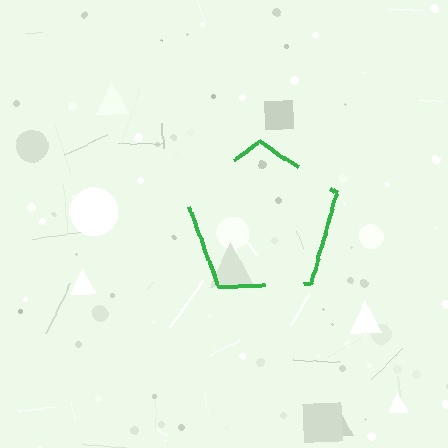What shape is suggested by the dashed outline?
The dashed outline suggests a pentagon.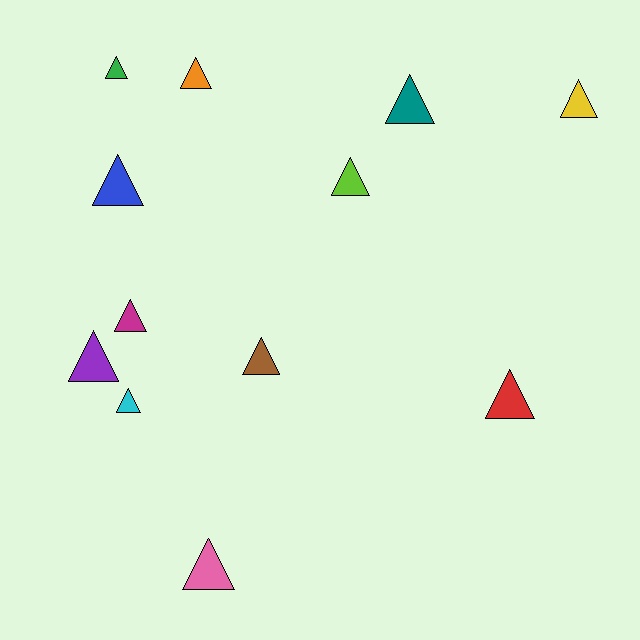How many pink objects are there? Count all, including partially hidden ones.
There is 1 pink object.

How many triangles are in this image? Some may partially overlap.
There are 12 triangles.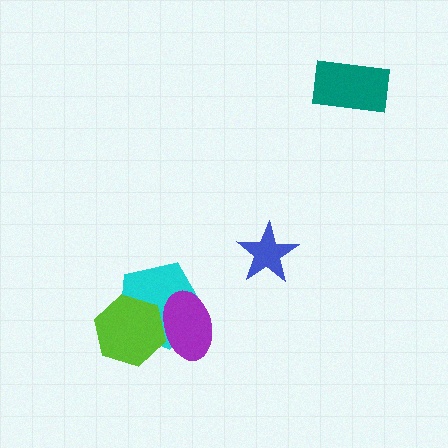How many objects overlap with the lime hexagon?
2 objects overlap with the lime hexagon.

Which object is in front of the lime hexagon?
The purple ellipse is in front of the lime hexagon.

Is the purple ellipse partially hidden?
No, no other shape covers it.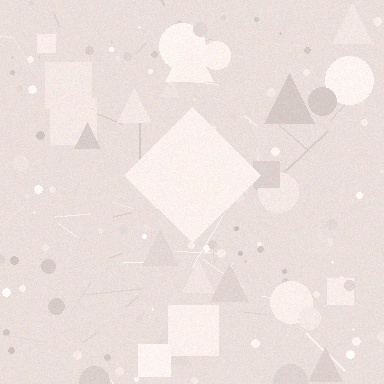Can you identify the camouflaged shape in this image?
The camouflaged shape is a diamond.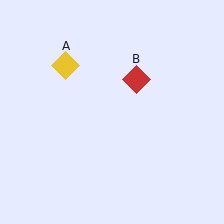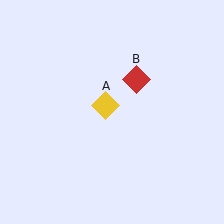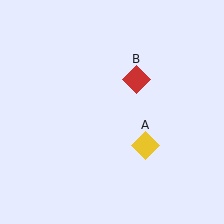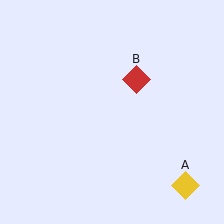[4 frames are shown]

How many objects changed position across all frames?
1 object changed position: yellow diamond (object A).